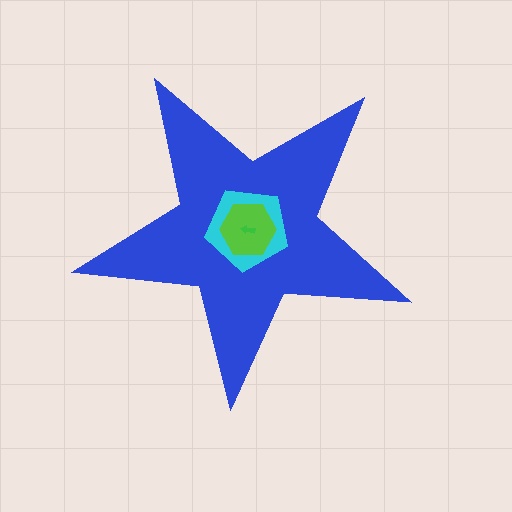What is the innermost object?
The green arrow.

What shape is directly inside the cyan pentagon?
The lime hexagon.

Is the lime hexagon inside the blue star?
Yes.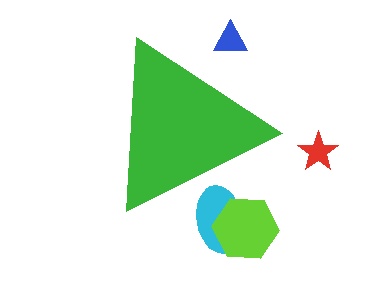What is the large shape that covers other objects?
A green triangle.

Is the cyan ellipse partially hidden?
Yes, the cyan ellipse is partially hidden behind the green triangle.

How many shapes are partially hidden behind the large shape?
2 shapes are partially hidden.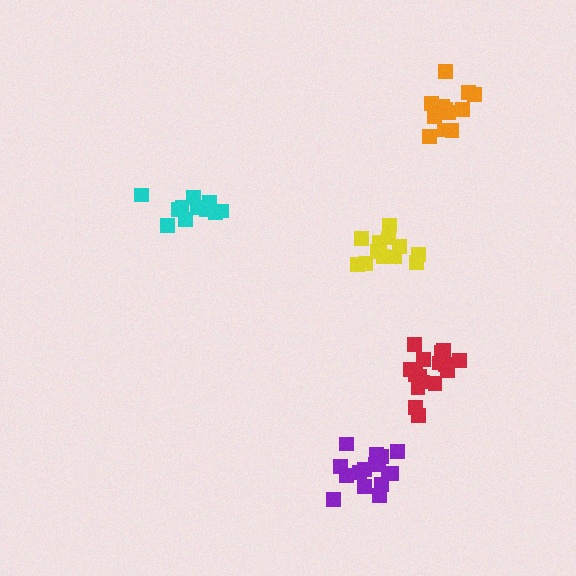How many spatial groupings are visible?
There are 5 spatial groupings.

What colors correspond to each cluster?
The clusters are colored: red, yellow, cyan, orange, purple.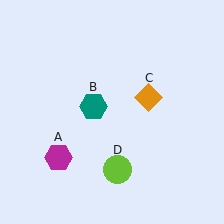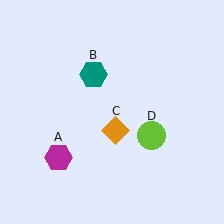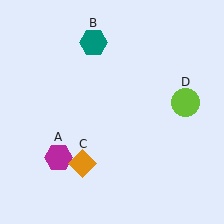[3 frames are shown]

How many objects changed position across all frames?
3 objects changed position: teal hexagon (object B), orange diamond (object C), lime circle (object D).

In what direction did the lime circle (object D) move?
The lime circle (object D) moved up and to the right.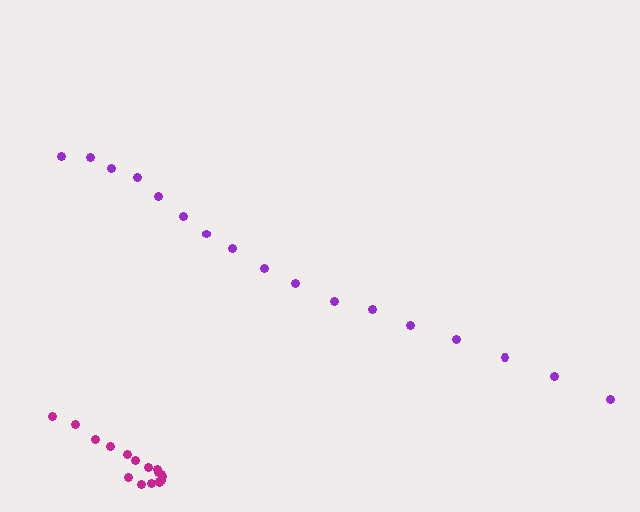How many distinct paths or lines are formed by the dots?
There are 2 distinct paths.